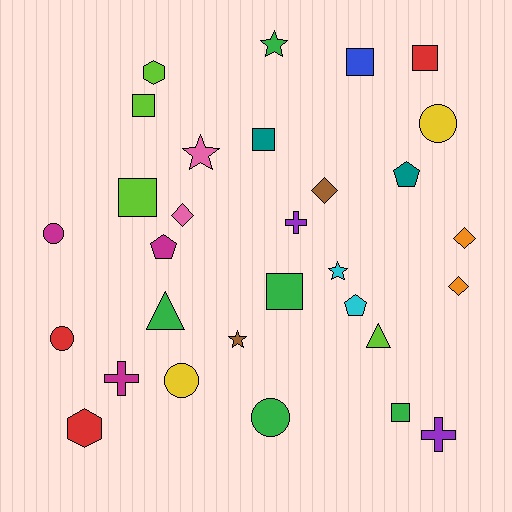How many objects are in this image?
There are 30 objects.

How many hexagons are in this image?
There are 2 hexagons.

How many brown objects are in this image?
There are 2 brown objects.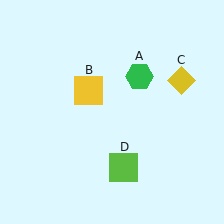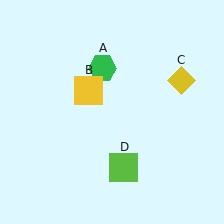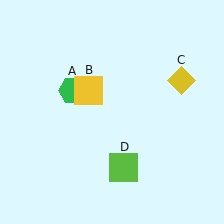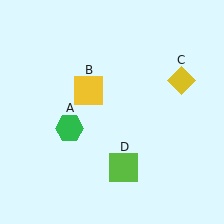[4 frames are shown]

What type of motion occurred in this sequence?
The green hexagon (object A) rotated counterclockwise around the center of the scene.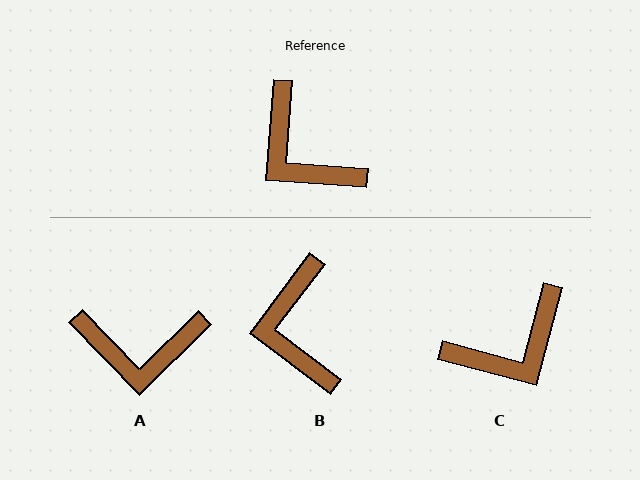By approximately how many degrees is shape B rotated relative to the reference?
Approximately 33 degrees clockwise.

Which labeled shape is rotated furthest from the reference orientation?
C, about 79 degrees away.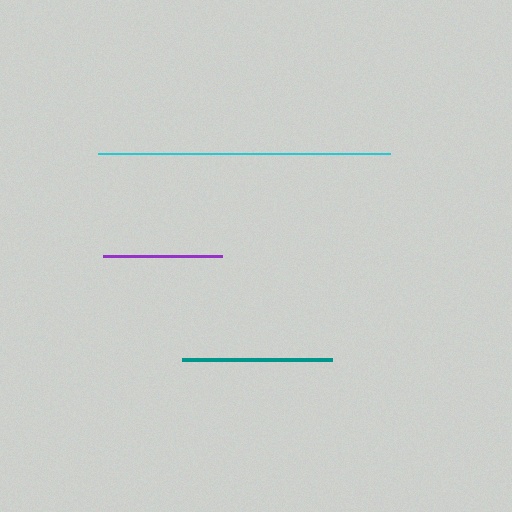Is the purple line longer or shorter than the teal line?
The teal line is longer than the purple line.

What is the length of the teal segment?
The teal segment is approximately 150 pixels long.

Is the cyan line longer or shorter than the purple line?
The cyan line is longer than the purple line.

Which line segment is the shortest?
The purple line is the shortest at approximately 118 pixels.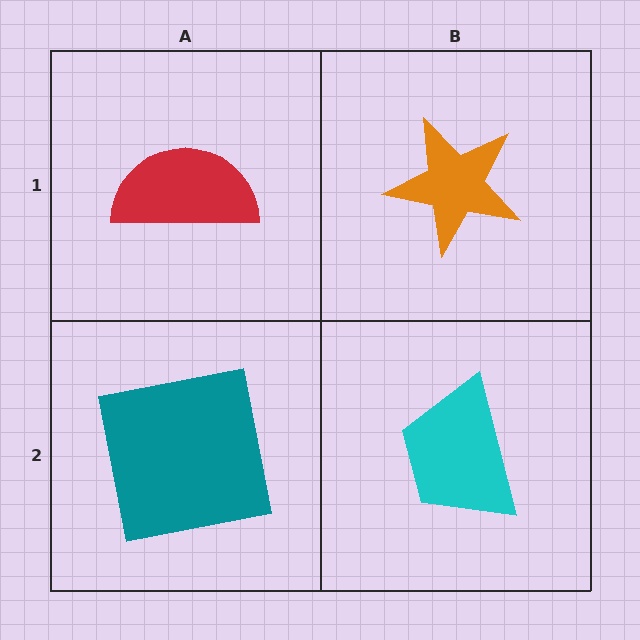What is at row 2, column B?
A cyan trapezoid.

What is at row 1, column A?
A red semicircle.